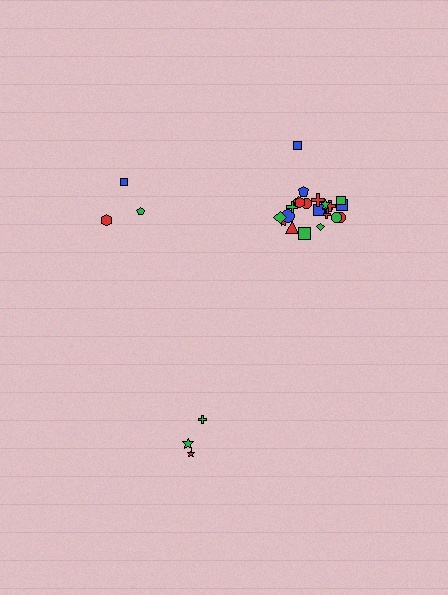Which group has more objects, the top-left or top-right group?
The top-right group.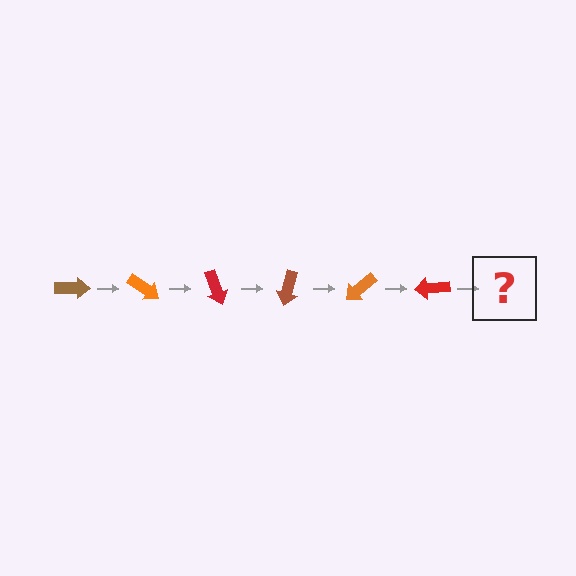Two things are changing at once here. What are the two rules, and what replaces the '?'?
The two rules are that it rotates 35 degrees each step and the color cycles through brown, orange, and red. The '?' should be a brown arrow, rotated 210 degrees from the start.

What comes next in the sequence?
The next element should be a brown arrow, rotated 210 degrees from the start.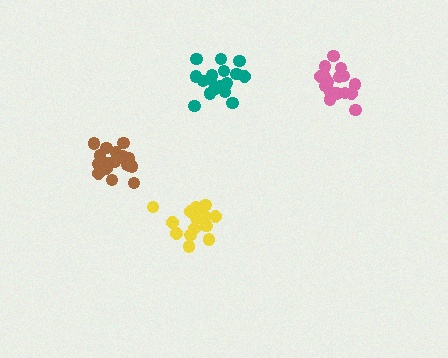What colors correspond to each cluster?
The clusters are colored: yellow, pink, brown, teal.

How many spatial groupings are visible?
There are 4 spatial groupings.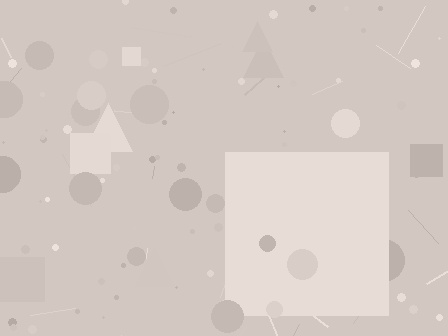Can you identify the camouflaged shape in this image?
The camouflaged shape is a square.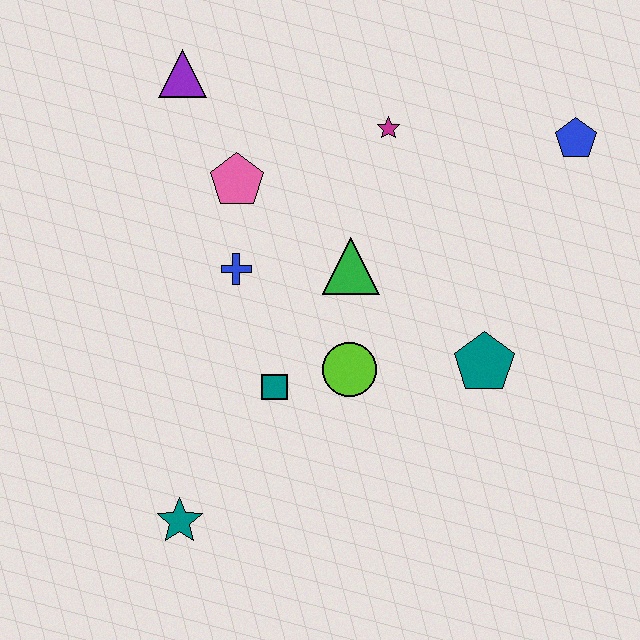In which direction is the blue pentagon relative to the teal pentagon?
The blue pentagon is above the teal pentagon.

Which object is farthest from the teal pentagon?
The purple triangle is farthest from the teal pentagon.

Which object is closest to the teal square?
The lime circle is closest to the teal square.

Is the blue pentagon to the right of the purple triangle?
Yes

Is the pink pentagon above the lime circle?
Yes